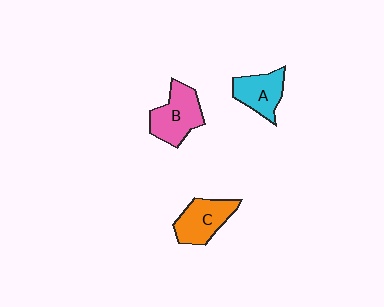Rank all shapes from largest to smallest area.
From largest to smallest: B (pink), C (orange), A (cyan).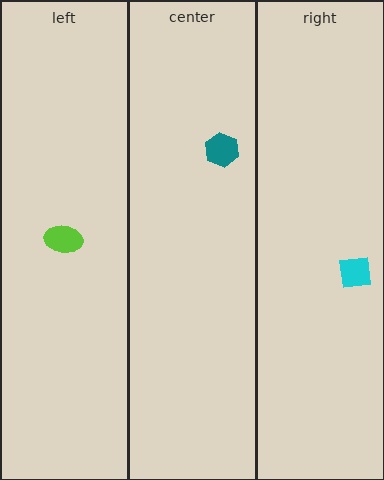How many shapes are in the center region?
1.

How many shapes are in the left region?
1.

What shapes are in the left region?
The lime ellipse.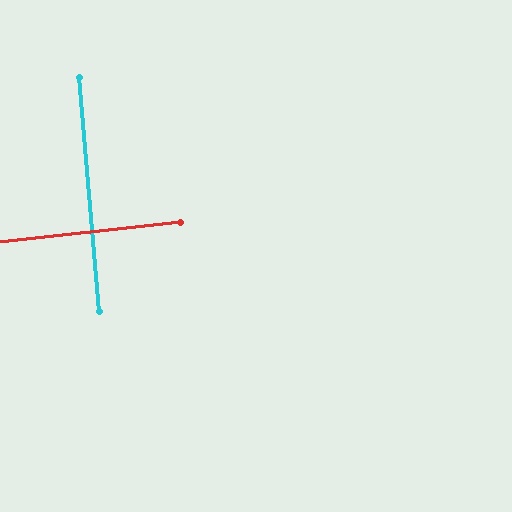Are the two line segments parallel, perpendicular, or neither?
Perpendicular — they meet at approximately 88°.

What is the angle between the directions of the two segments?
Approximately 88 degrees.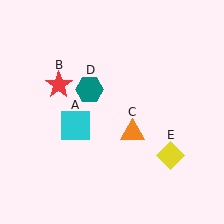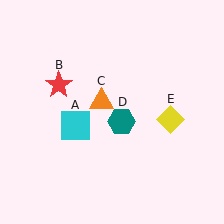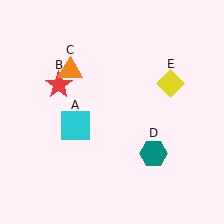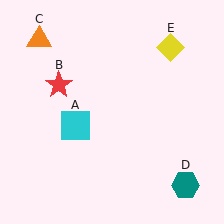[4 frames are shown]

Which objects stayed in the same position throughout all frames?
Cyan square (object A) and red star (object B) remained stationary.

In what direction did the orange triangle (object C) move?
The orange triangle (object C) moved up and to the left.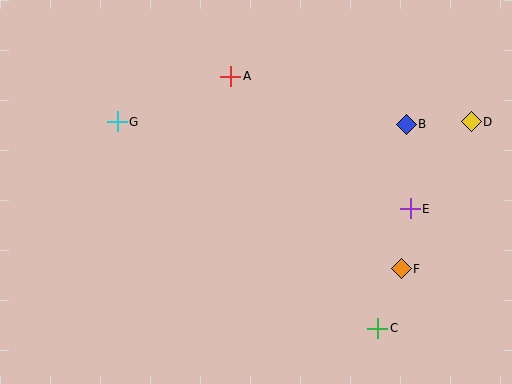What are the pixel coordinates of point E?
Point E is at (410, 209).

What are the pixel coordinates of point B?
Point B is at (406, 124).